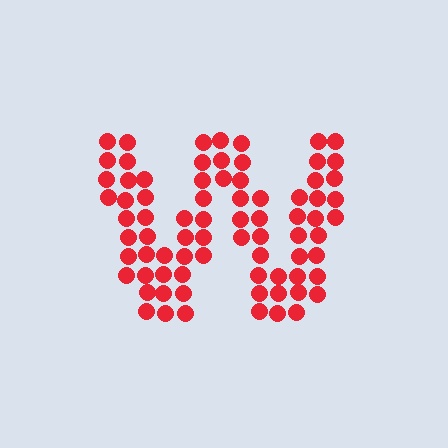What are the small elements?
The small elements are circles.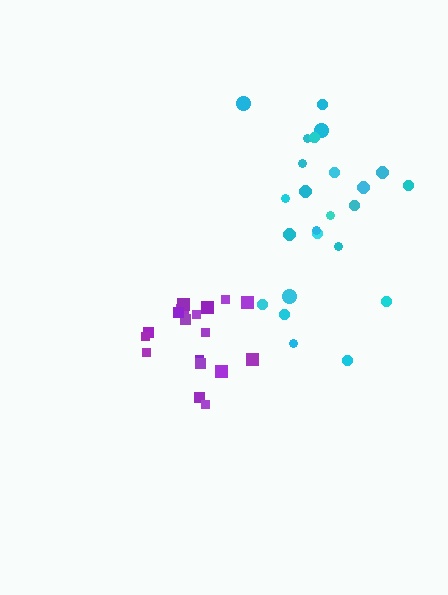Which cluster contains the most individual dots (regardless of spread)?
Cyan (24).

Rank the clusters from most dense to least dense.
purple, cyan.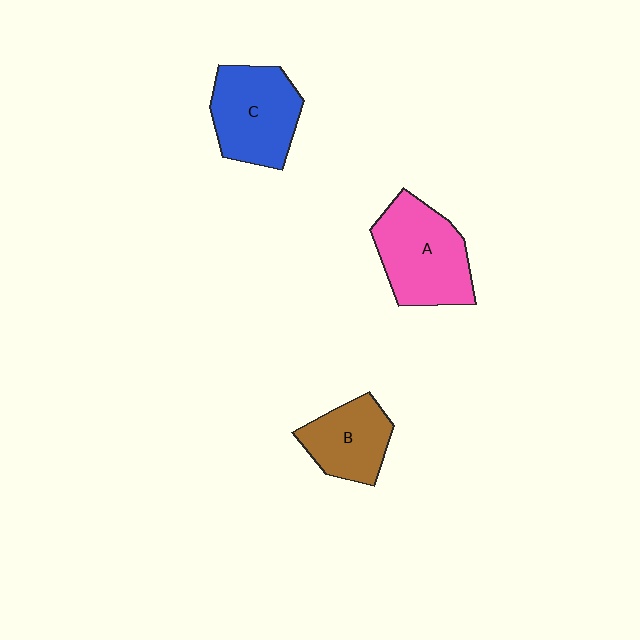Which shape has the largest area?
Shape A (pink).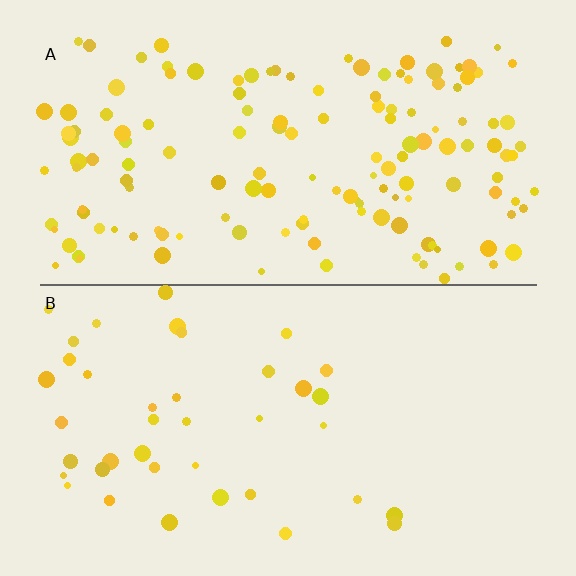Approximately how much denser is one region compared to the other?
Approximately 3.7× — region A over region B.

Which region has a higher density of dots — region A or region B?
A (the top).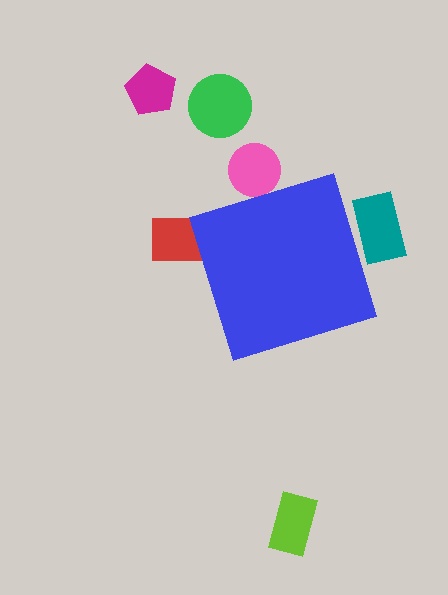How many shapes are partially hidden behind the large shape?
3 shapes are partially hidden.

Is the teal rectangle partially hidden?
Yes, the teal rectangle is partially hidden behind the blue diamond.